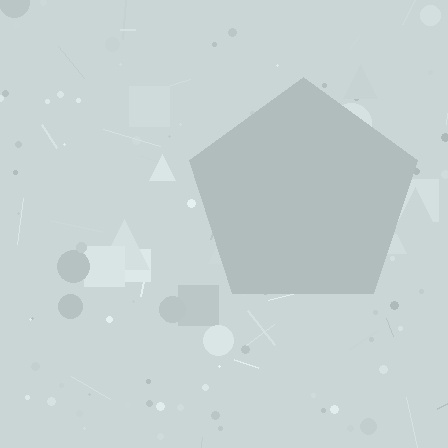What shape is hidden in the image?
A pentagon is hidden in the image.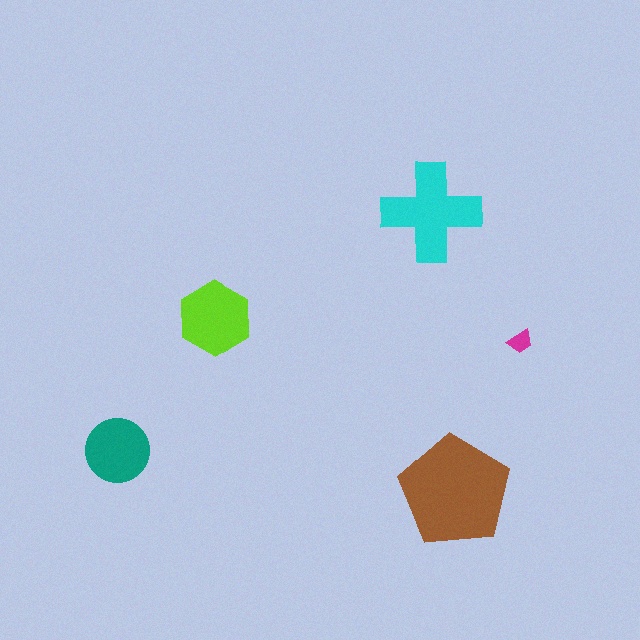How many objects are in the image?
There are 5 objects in the image.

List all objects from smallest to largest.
The magenta trapezoid, the teal circle, the lime hexagon, the cyan cross, the brown pentagon.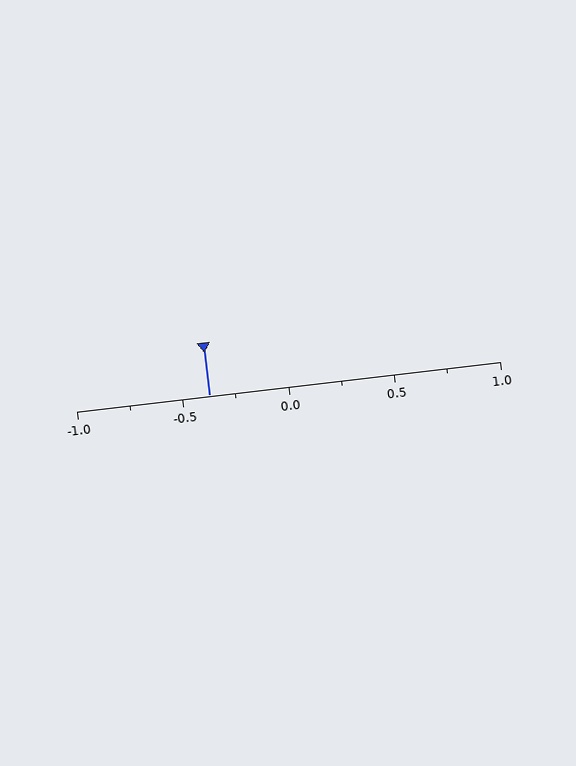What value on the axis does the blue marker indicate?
The marker indicates approximately -0.38.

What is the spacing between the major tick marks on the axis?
The major ticks are spaced 0.5 apart.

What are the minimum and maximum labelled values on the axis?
The axis runs from -1.0 to 1.0.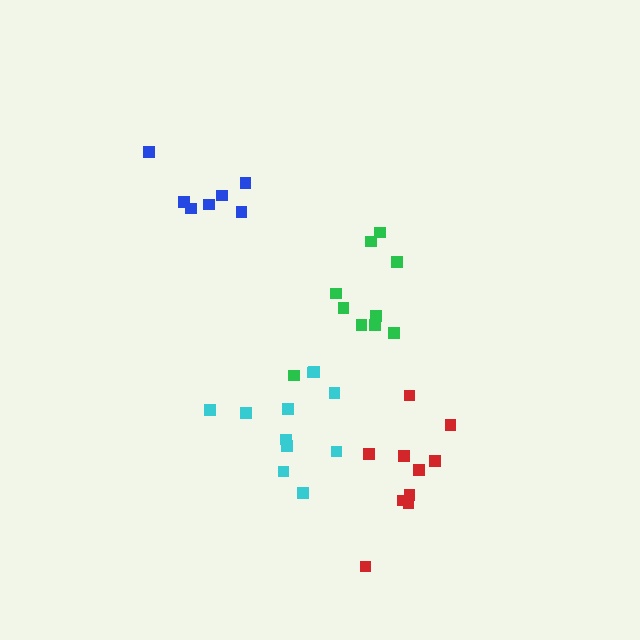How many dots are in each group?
Group 1: 10 dots, Group 2: 10 dots, Group 3: 7 dots, Group 4: 11 dots (38 total).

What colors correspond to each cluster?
The clusters are colored: red, green, blue, cyan.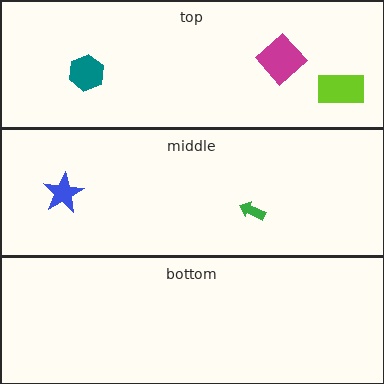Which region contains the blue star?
The middle region.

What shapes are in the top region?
The magenta diamond, the teal hexagon, the lime rectangle.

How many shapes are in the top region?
3.